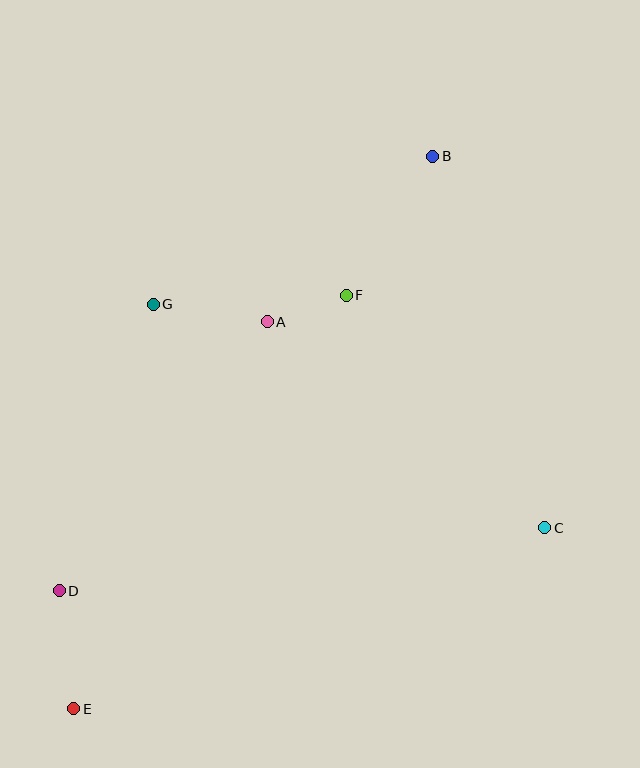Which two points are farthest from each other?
Points B and E are farthest from each other.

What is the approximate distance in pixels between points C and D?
The distance between C and D is approximately 489 pixels.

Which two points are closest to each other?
Points A and F are closest to each other.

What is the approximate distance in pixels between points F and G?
The distance between F and G is approximately 193 pixels.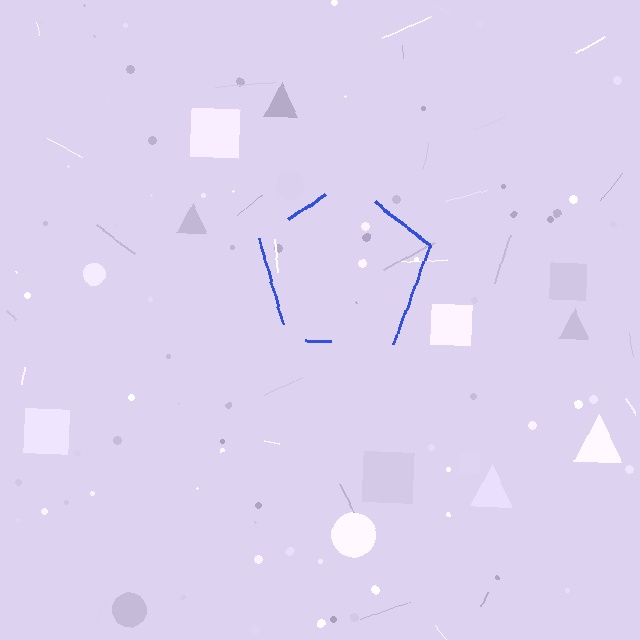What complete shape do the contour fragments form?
The contour fragments form a pentagon.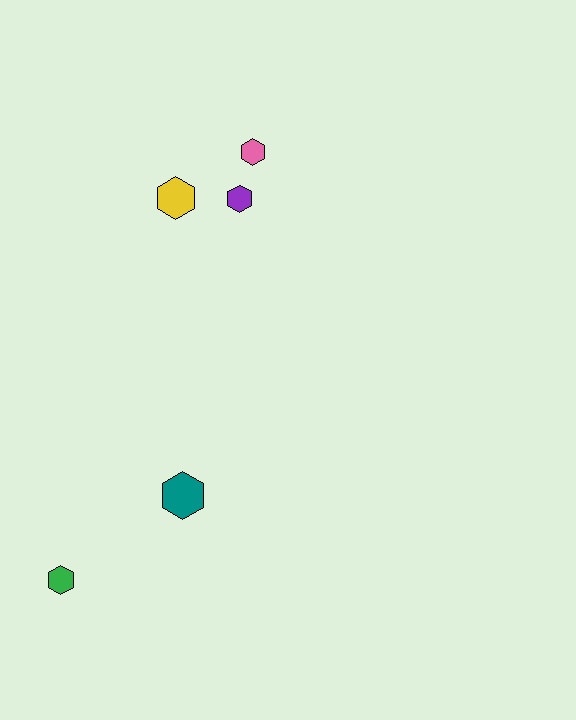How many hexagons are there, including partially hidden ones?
There are 5 hexagons.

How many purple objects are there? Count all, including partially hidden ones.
There is 1 purple object.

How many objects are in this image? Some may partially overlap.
There are 5 objects.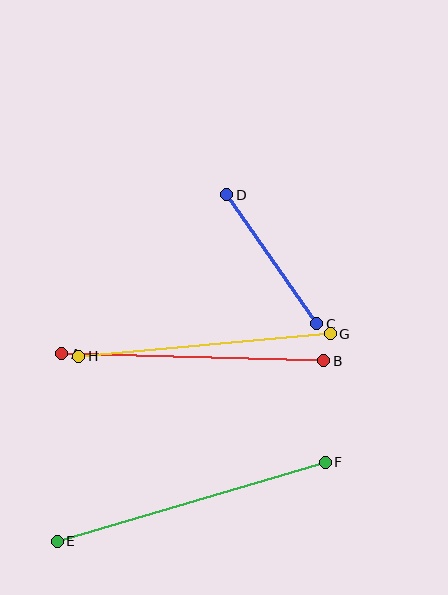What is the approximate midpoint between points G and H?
The midpoint is at approximately (205, 345) pixels.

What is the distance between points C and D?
The distance is approximately 157 pixels.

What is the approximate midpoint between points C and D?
The midpoint is at approximately (272, 259) pixels.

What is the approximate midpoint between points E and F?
The midpoint is at approximately (191, 502) pixels.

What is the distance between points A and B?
The distance is approximately 262 pixels.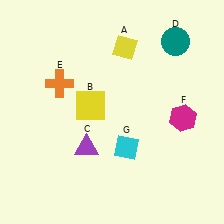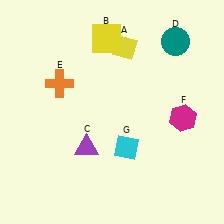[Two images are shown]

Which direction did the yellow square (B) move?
The yellow square (B) moved up.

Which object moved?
The yellow square (B) moved up.